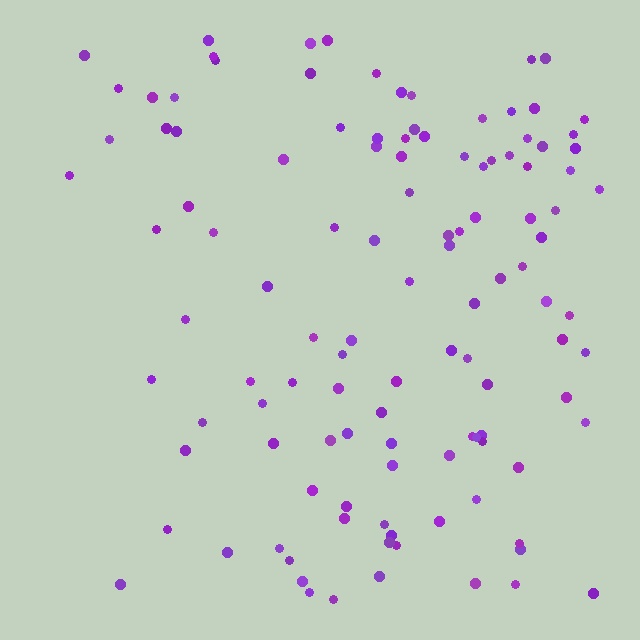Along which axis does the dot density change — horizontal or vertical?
Horizontal.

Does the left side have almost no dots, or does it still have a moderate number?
Still a moderate number, just noticeably fewer than the right.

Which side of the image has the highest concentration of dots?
The right.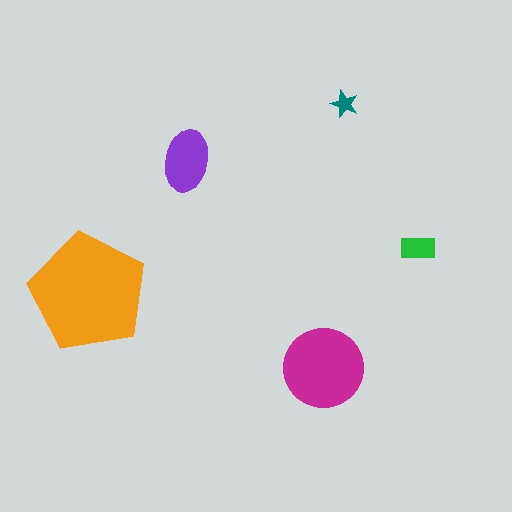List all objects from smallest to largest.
The teal star, the green rectangle, the purple ellipse, the magenta circle, the orange pentagon.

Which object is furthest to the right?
The green rectangle is rightmost.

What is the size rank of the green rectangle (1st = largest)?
4th.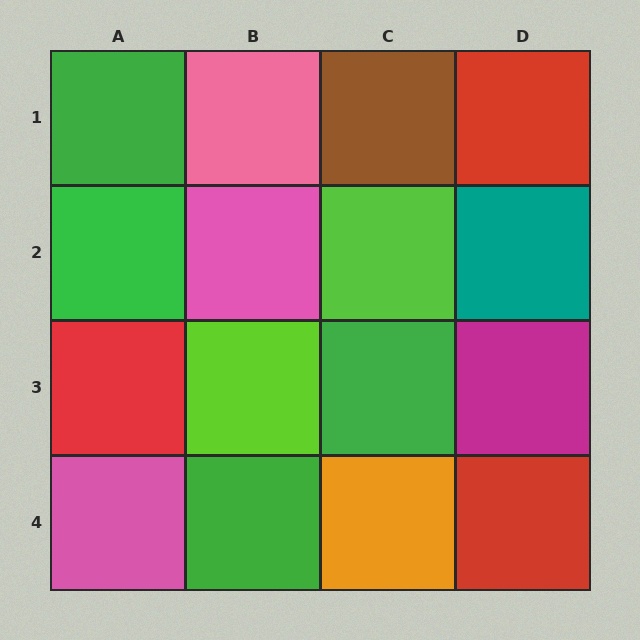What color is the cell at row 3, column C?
Green.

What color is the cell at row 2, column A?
Green.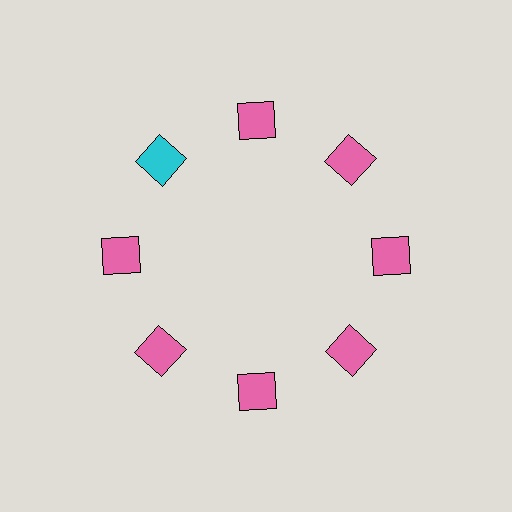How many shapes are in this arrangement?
There are 8 shapes arranged in a ring pattern.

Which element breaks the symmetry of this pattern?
The cyan square at roughly the 10 o'clock position breaks the symmetry. All other shapes are pink squares.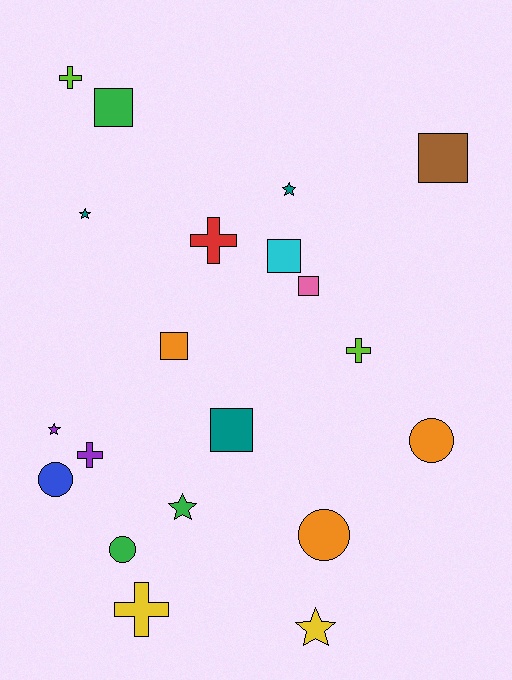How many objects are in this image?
There are 20 objects.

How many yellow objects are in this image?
There are 2 yellow objects.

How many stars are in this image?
There are 5 stars.